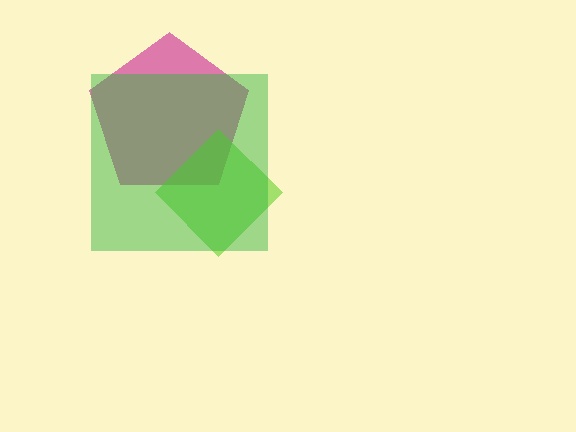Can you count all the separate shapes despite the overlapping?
Yes, there are 3 separate shapes.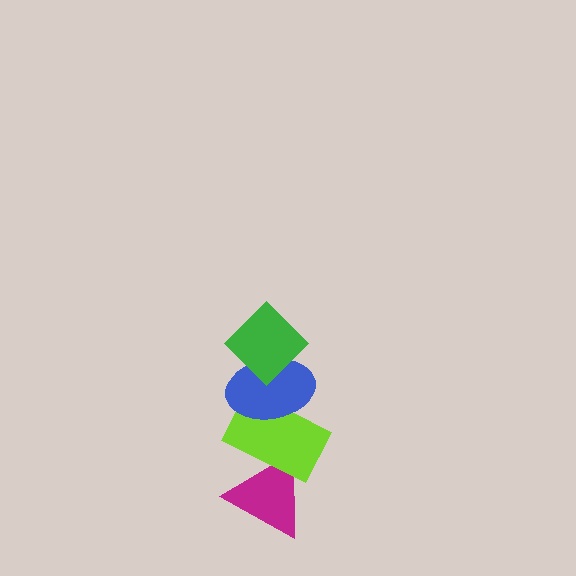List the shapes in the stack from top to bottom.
From top to bottom: the green diamond, the blue ellipse, the lime rectangle, the magenta triangle.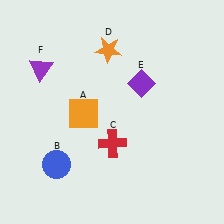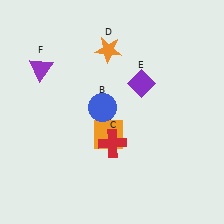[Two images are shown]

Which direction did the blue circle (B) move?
The blue circle (B) moved up.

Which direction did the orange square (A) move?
The orange square (A) moved right.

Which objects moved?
The objects that moved are: the orange square (A), the blue circle (B).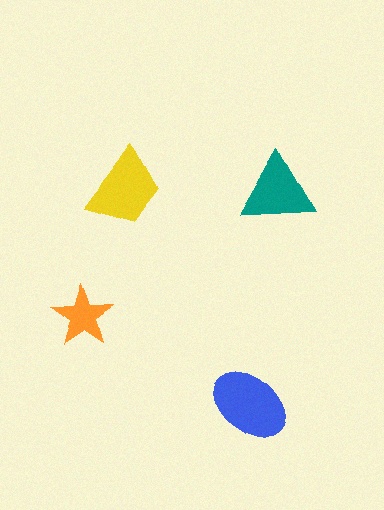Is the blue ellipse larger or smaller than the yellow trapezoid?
Larger.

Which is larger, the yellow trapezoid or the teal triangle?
The yellow trapezoid.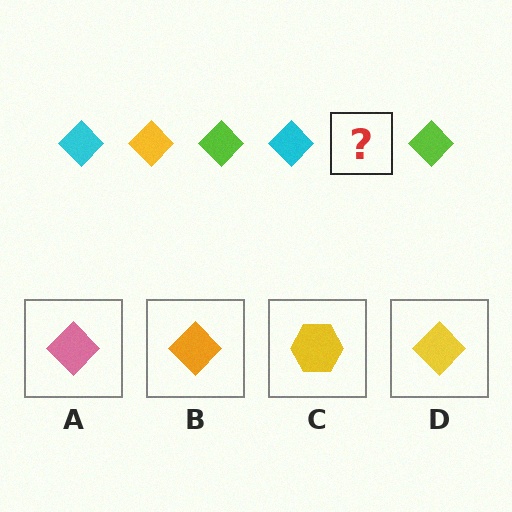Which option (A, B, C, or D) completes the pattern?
D.